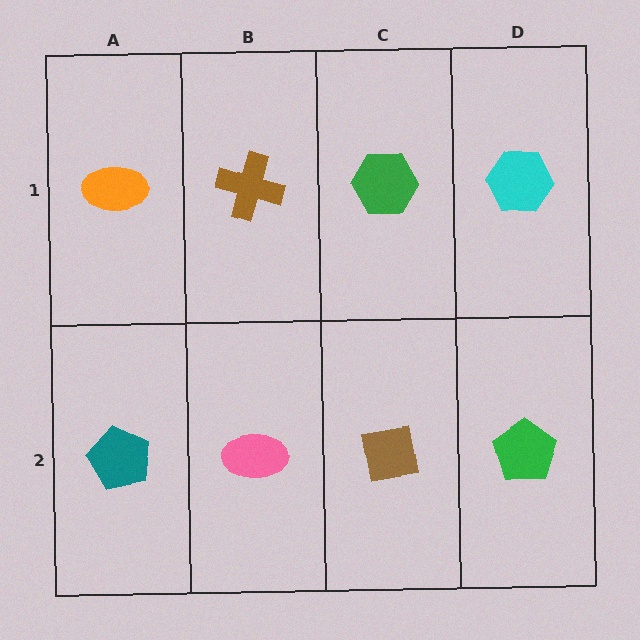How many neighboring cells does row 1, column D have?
2.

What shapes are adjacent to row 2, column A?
An orange ellipse (row 1, column A), a pink ellipse (row 2, column B).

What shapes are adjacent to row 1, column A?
A teal pentagon (row 2, column A), a brown cross (row 1, column B).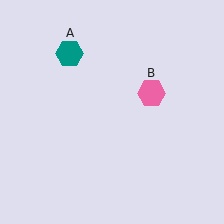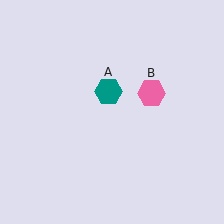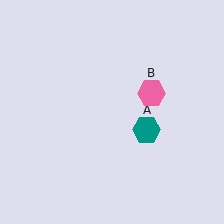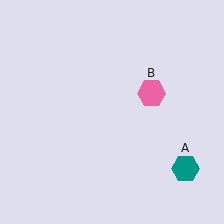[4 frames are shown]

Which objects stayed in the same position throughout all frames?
Pink hexagon (object B) remained stationary.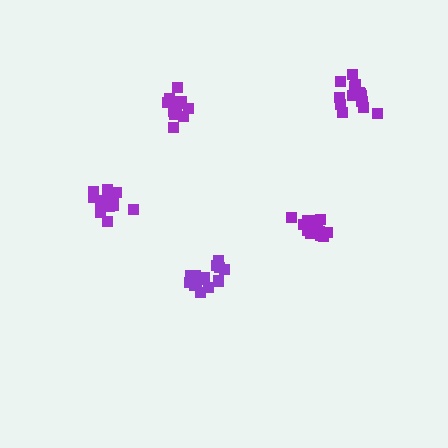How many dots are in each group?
Group 1: 14 dots, Group 2: 15 dots, Group 3: 14 dots, Group 4: 15 dots, Group 5: 14 dots (72 total).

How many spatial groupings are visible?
There are 5 spatial groupings.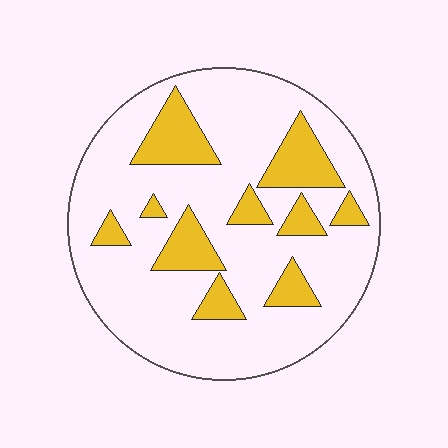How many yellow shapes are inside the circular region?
10.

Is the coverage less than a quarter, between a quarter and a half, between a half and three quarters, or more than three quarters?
Less than a quarter.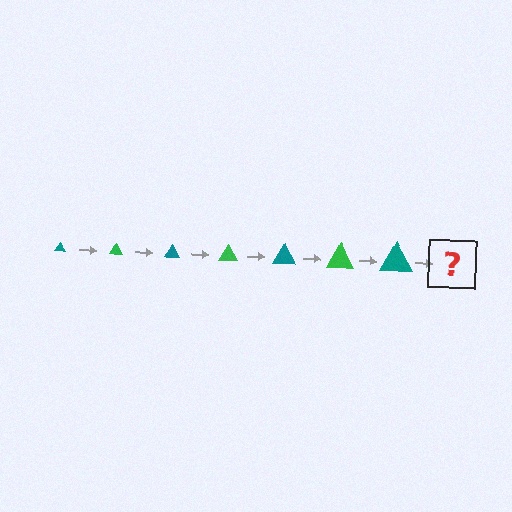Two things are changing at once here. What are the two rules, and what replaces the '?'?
The two rules are that the triangle grows larger each step and the color cycles through teal and green. The '?' should be a green triangle, larger than the previous one.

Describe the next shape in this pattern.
It should be a green triangle, larger than the previous one.